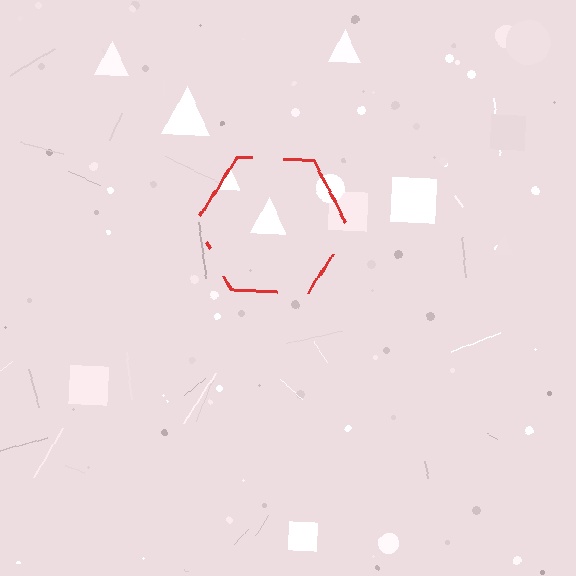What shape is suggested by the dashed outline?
The dashed outline suggests a hexagon.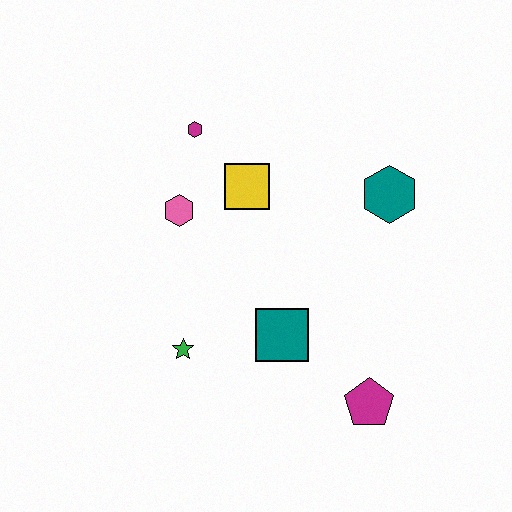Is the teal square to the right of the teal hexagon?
No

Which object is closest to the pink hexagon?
The yellow square is closest to the pink hexagon.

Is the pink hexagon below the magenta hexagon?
Yes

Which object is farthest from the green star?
The teal hexagon is farthest from the green star.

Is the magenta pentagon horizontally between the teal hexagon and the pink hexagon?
Yes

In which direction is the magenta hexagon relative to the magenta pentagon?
The magenta hexagon is above the magenta pentagon.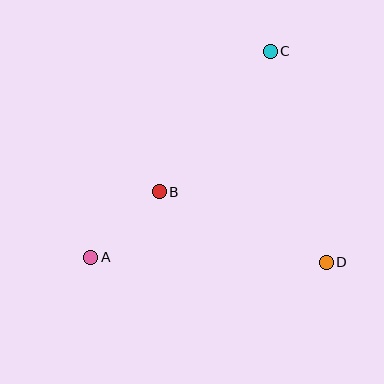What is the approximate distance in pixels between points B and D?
The distance between B and D is approximately 181 pixels.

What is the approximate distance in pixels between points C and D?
The distance between C and D is approximately 218 pixels.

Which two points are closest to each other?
Points A and B are closest to each other.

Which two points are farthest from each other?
Points A and C are farthest from each other.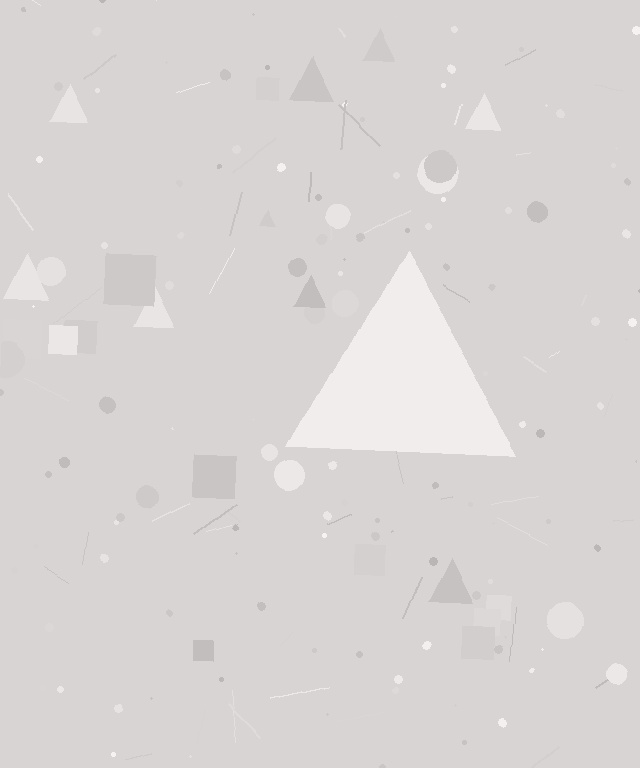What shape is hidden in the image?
A triangle is hidden in the image.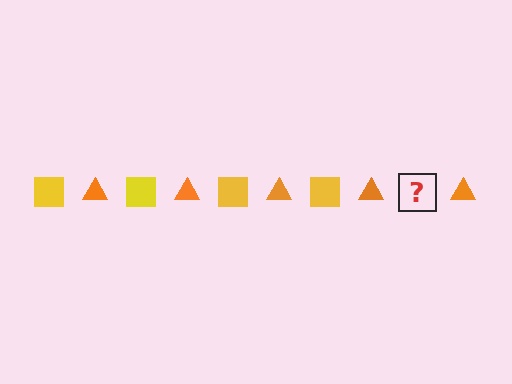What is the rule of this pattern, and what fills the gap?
The rule is that the pattern alternates between yellow square and orange triangle. The gap should be filled with a yellow square.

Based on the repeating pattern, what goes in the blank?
The blank should be a yellow square.